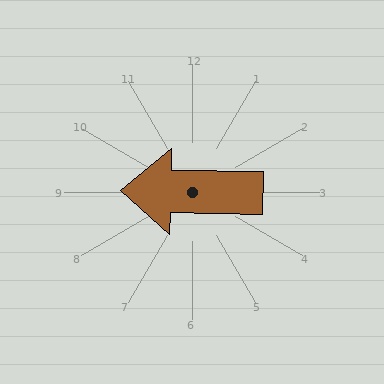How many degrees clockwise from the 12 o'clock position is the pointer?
Approximately 271 degrees.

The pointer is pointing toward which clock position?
Roughly 9 o'clock.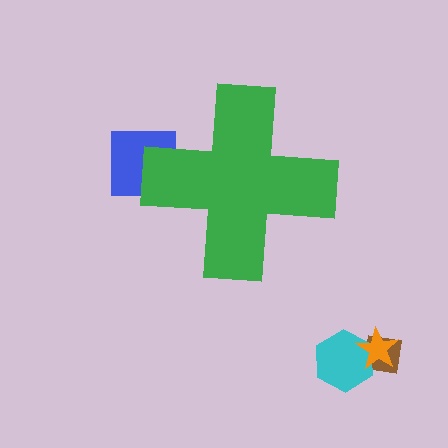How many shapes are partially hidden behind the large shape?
1 shape is partially hidden.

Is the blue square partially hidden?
Yes, the blue square is partially hidden behind the green cross.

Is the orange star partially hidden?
No, the orange star is fully visible.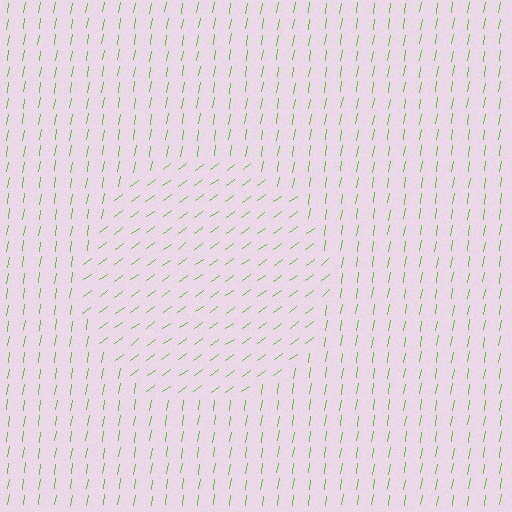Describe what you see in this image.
The image is filled with small lime line segments. A circle region in the image has lines oriented differently from the surrounding lines, creating a visible texture boundary.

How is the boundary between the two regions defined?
The boundary is defined purely by a change in line orientation (approximately 45 degrees difference). All lines are the same color and thickness.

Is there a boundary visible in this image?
Yes, there is a texture boundary formed by a change in line orientation.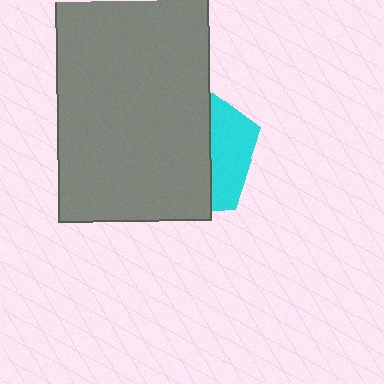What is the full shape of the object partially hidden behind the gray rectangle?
The partially hidden object is a cyan pentagon.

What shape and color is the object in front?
The object in front is a gray rectangle.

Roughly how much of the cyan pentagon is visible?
A small part of it is visible (roughly 31%).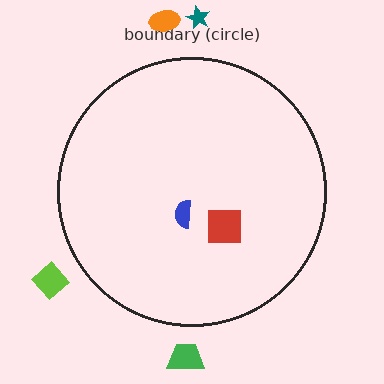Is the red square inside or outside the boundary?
Inside.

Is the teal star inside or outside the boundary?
Outside.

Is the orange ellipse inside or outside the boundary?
Outside.